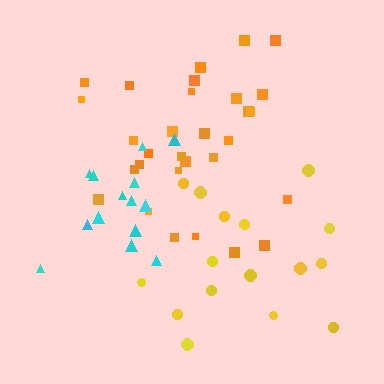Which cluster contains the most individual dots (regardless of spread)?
Orange (31).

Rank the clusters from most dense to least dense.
orange, yellow, cyan.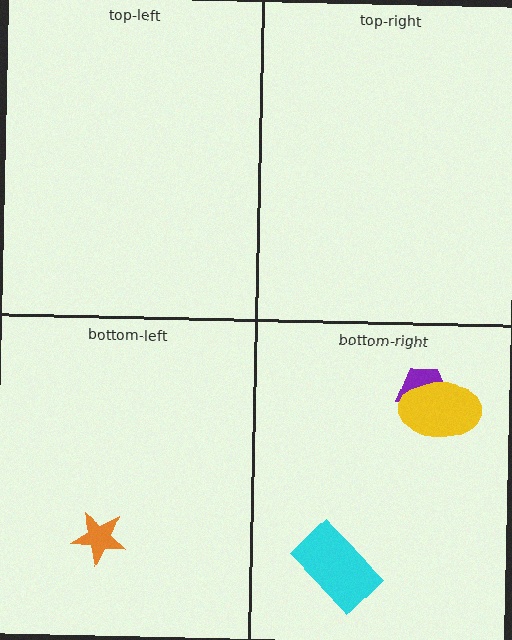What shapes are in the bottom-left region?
The orange star.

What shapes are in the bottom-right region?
The cyan rectangle, the purple trapezoid, the yellow ellipse.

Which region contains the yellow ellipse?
The bottom-right region.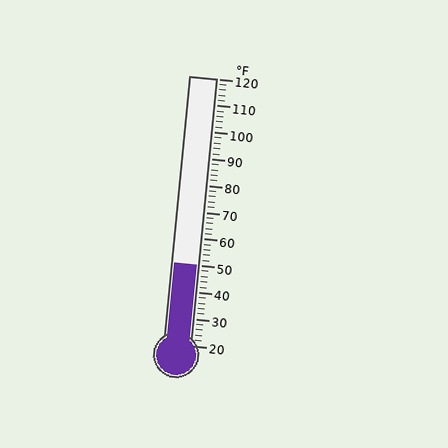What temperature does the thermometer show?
The thermometer shows approximately 50°F.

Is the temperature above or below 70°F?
The temperature is below 70°F.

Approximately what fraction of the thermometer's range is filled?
The thermometer is filled to approximately 30% of its range.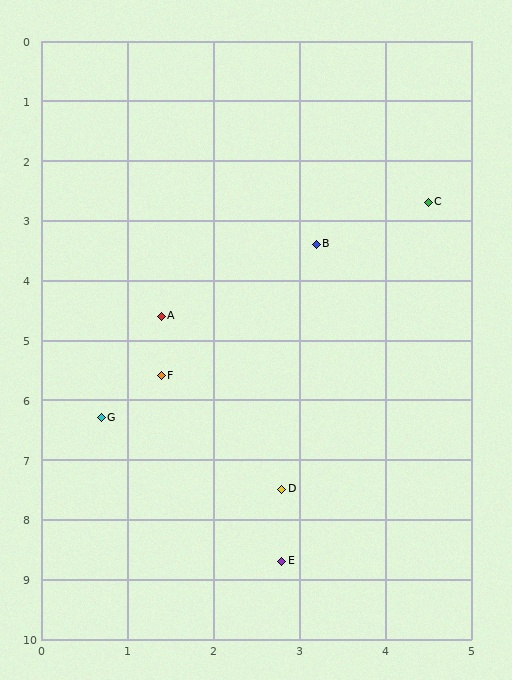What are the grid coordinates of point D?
Point D is at approximately (2.8, 7.5).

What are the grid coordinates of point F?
Point F is at approximately (1.4, 5.6).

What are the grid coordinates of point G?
Point G is at approximately (0.7, 6.3).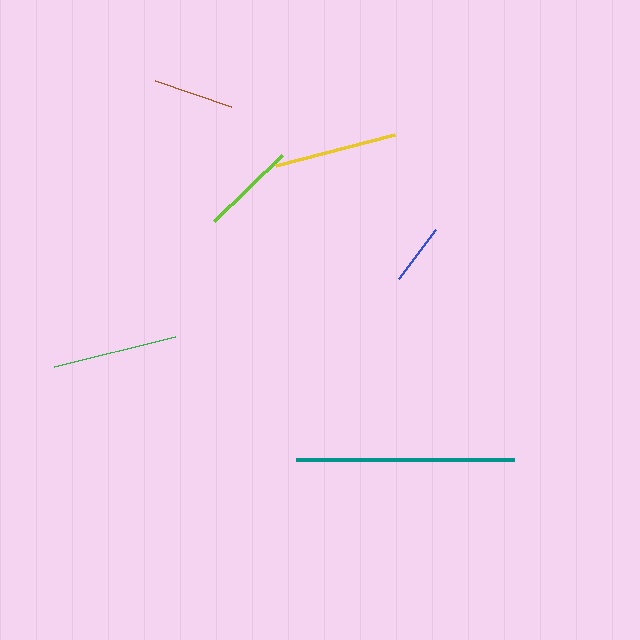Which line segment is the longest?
The teal line is the longest at approximately 219 pixels.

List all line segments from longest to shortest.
From longest to shortest: teal, green, yellow, lime, brown, blue.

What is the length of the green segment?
The green segment is approximately 124 pixels long.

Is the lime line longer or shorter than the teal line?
The teal line is longer than the lime line.